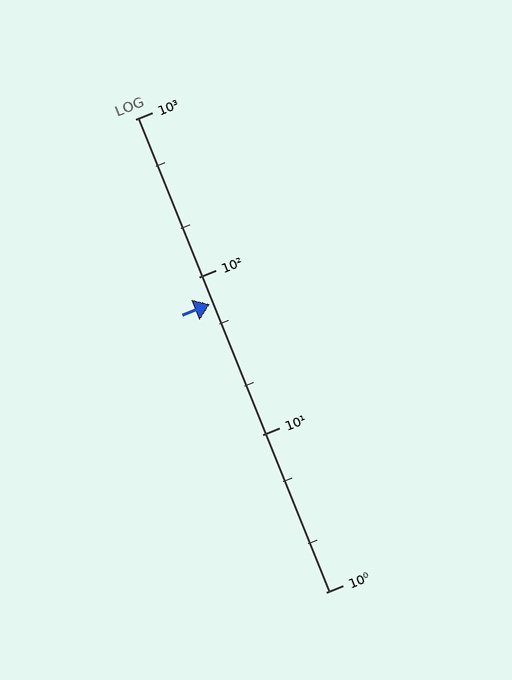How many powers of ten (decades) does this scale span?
The scale spans 3 decades, from 1 to 1000.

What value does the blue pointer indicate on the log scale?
The pointer indicates approximately 67.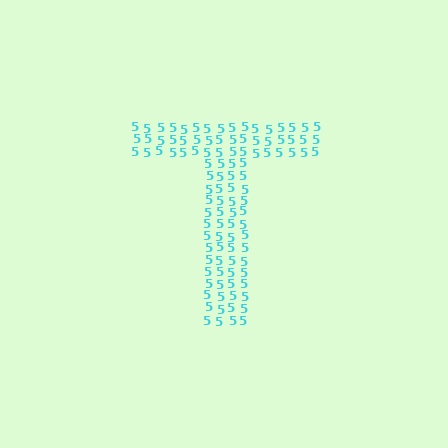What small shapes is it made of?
It is made of small digit 5's.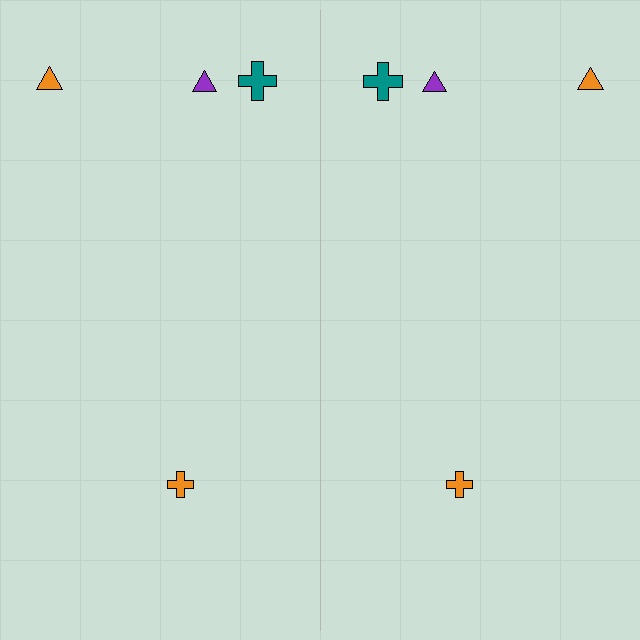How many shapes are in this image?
There are 8 shapes in this image.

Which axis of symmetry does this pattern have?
The pattern has a vertical axis of symmetry running through the center of the image.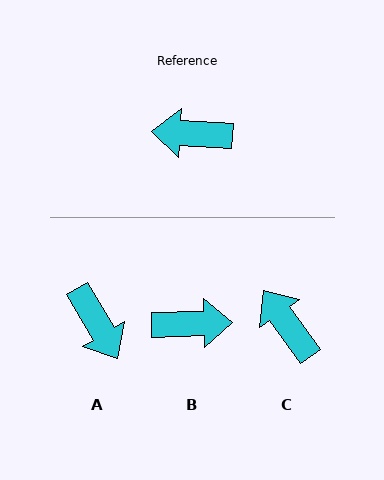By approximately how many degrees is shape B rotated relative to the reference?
Approximately 175 degrees clockwise.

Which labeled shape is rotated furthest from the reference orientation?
B, about 175 degrees away.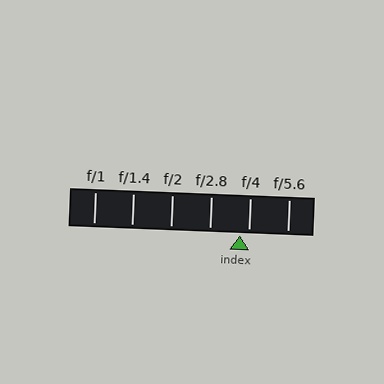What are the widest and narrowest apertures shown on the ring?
The widest aperture shown is f/1 and the narrowest is f/5.6.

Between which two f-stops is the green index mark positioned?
The index mark is between f/2.8 and f/4.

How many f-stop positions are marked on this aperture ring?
There are 6 f-stop positions marked.